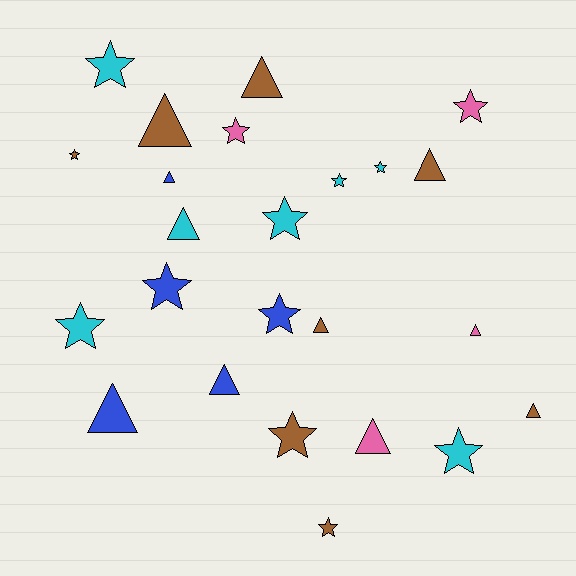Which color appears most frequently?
Brown, with 8 objects.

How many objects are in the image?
There are 24 objects.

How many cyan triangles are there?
There is 1 cyan triangle.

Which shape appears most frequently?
Star, with 13 objects.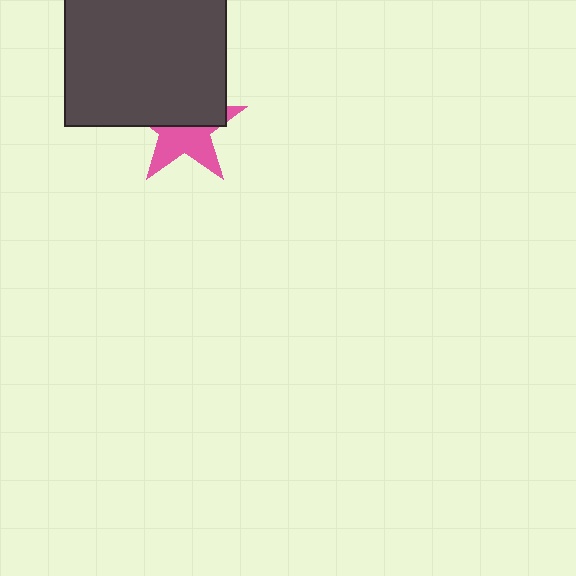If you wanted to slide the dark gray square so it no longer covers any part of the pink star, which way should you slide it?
Slide it up — that is the most direct way to separate the two shapes.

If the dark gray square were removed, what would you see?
You would see the complete pink star.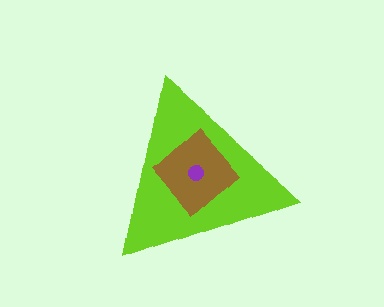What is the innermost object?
The purple circle.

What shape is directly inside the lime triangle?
The brown diamond.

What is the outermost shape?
The lime triangle.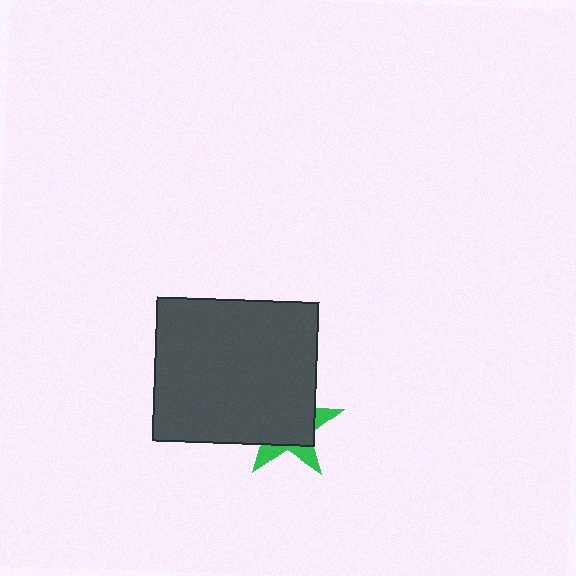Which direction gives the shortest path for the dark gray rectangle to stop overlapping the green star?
Moving toward the upper-left gives the shortest separation.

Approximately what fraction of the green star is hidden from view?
Roughly 70% of the green star is hidden behind the dark gray rectangle.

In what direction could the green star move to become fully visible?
The green star could move toward the lower-right. That would shift it out from behind the dark gray rectangle entirely.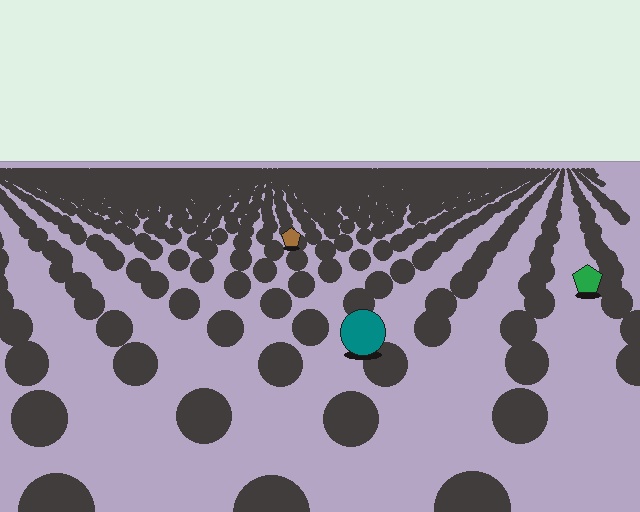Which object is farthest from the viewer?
The brown pentagon is farthest from the viewer. It appears smaller and the ground texture around it is denser.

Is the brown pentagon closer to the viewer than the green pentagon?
No. The green pentagon is closer — you can tell from the texture gradient: the ground texture is coarser near it.